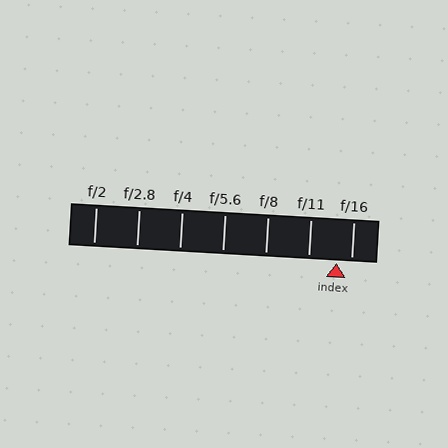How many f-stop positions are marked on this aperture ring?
There are 7 f-stop positions marked.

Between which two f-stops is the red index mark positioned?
The index mark is between f/11 and f/16.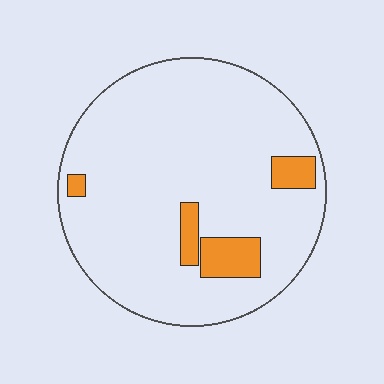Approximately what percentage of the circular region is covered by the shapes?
Approximately 10%.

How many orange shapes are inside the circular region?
4.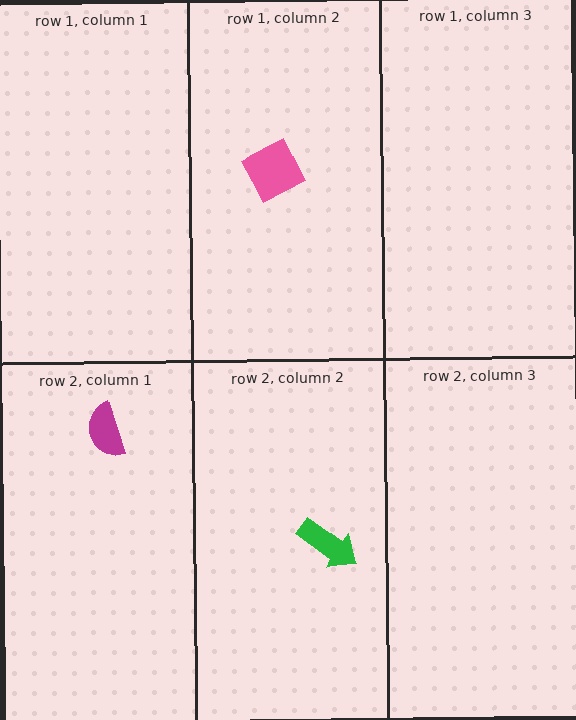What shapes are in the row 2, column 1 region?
The magenta semicircle.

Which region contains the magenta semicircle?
The row 2, column 1 region.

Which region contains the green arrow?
The row 2, column 2 region.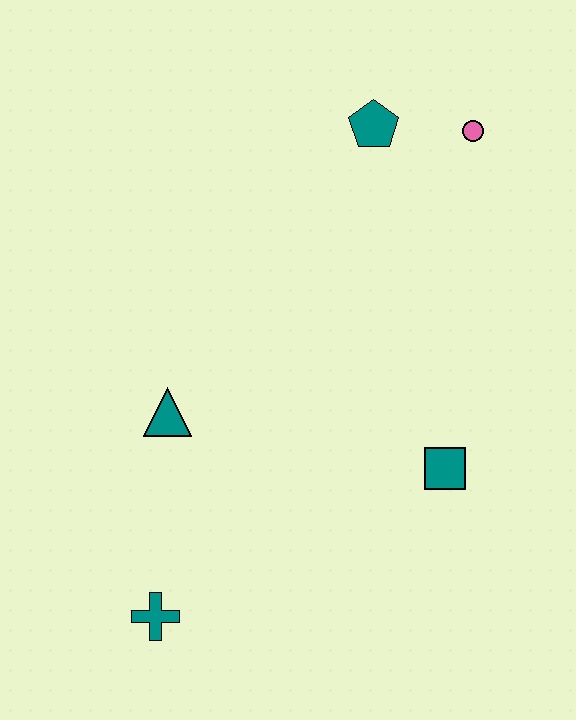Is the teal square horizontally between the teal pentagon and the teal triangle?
No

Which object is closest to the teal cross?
The teal triangle is closest to the teal cross.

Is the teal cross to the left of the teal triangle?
Yes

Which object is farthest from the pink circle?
The teal cross is farthest from the pink circle.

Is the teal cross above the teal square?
No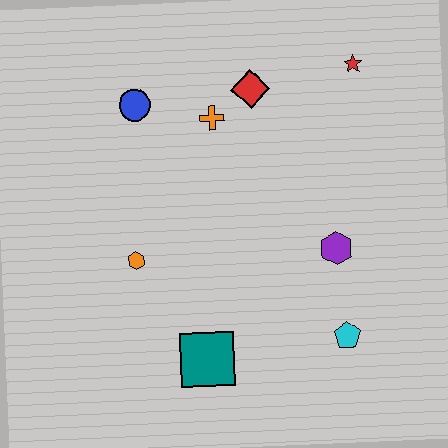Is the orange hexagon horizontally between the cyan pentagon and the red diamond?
No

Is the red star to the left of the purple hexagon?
No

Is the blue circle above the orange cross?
Yes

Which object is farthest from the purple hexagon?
The blue circle is farthest from the purple hexagon.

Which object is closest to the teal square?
The orange hexagon is closest to the teal square.